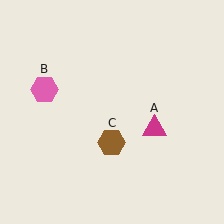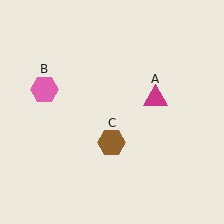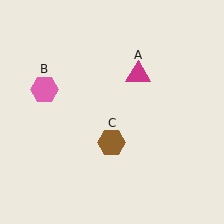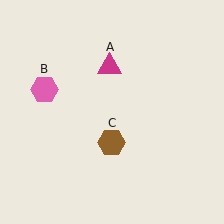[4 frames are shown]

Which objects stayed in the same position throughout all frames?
Pink hexagon (object B) and brown hexagon (object C) remained stationary.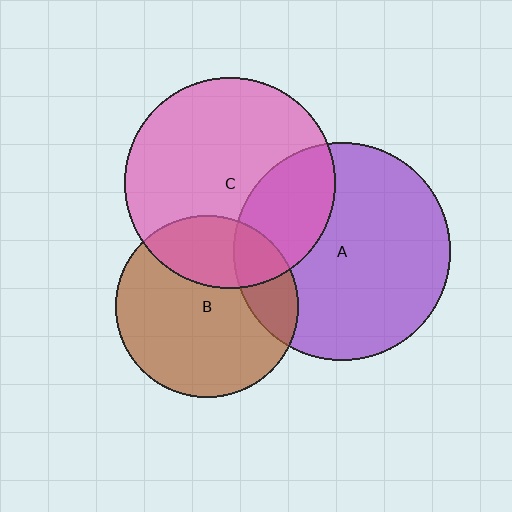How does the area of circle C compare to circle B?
Approximately 1.3 times.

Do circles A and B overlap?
Yes.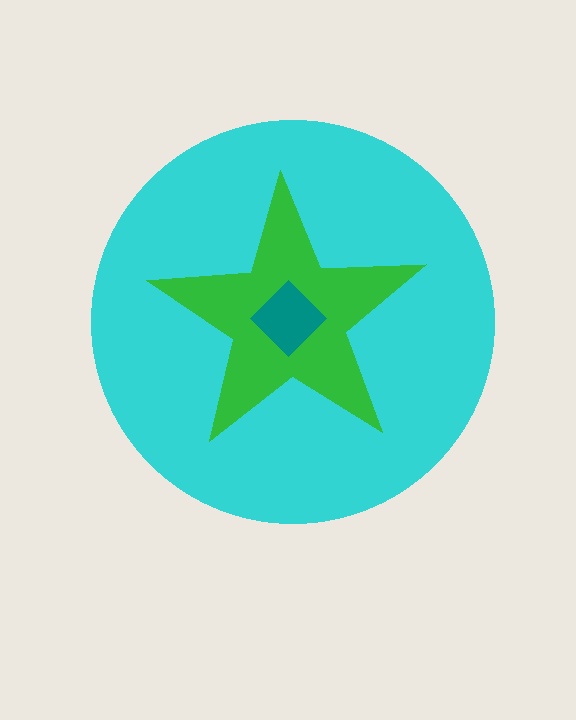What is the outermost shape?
The cyan circle.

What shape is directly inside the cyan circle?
The green star.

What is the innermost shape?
The teal diamond.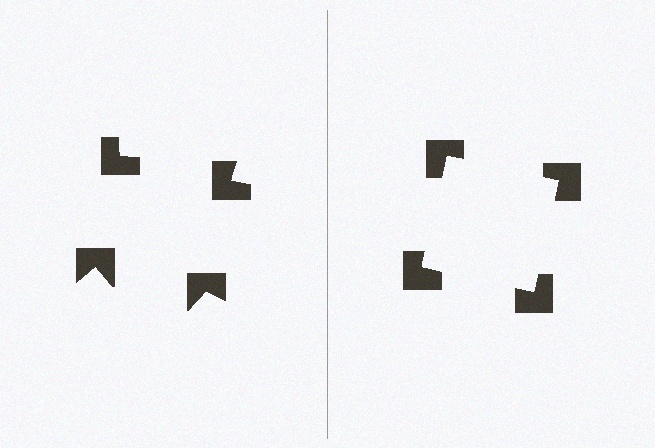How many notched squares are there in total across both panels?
8 — 4 on each side.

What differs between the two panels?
The notched squares are positioned identically on both sides; only the wedge orientations differ. On the right they align to a square; on the left they are misaligned.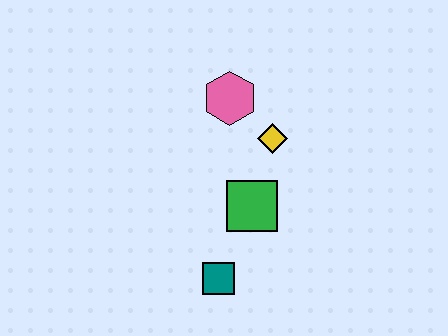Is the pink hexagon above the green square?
Yes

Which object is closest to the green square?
The yellow diamond is closest to the green square.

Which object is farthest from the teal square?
The pink hexagon is farthest from the teal square.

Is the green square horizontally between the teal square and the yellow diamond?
Yes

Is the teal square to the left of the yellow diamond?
Yes